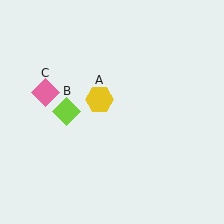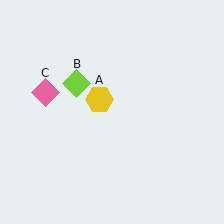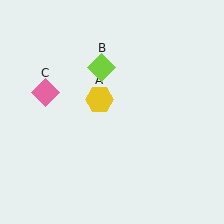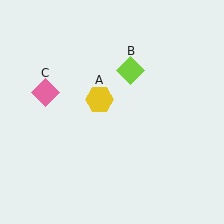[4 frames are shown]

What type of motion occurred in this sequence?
The lime diamond (object B) rotated clockwise around the center of the scene.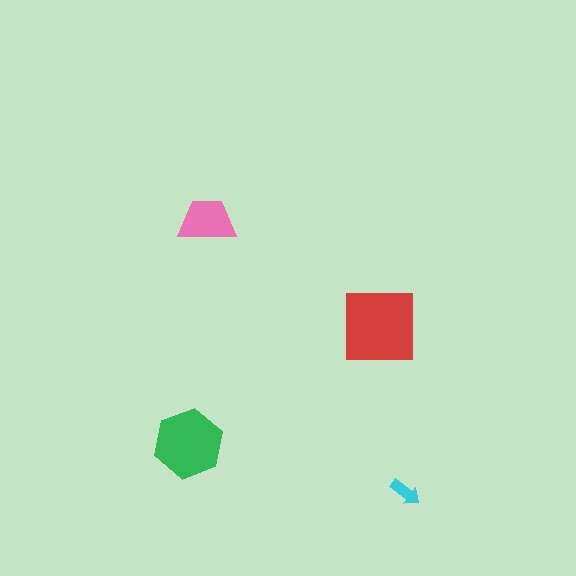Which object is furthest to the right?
The cyan arrow is rightmost.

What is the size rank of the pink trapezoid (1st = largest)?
3rd.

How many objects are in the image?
There are 4 objects in the image.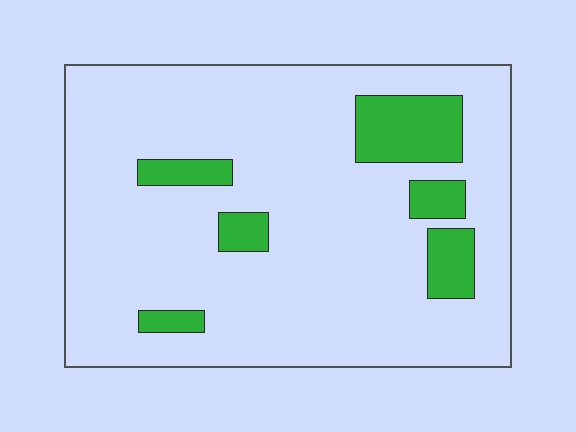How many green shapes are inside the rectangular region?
6.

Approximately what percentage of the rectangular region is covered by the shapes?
Approximately 15%.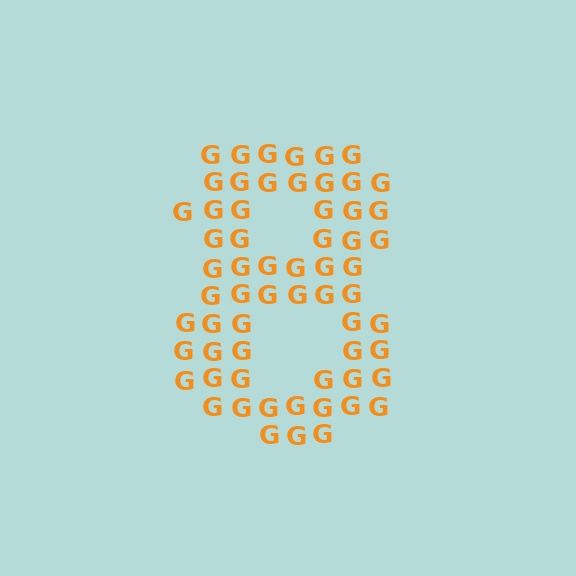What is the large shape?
The large shape is the digit 8.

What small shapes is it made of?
It is made of small letter G's.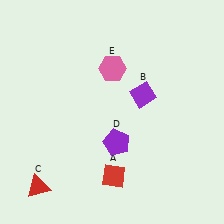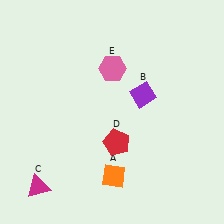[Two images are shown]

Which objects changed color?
A changed from red to orange. C changed from red to magenta. D changed from purple to red.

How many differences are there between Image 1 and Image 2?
There are 3 differences between the two images.